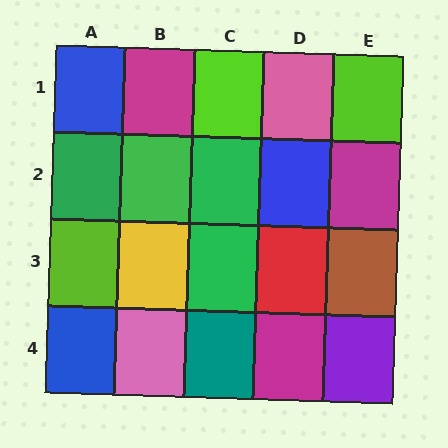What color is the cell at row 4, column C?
Teal.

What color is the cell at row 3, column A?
Lime.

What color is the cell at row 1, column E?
Lime.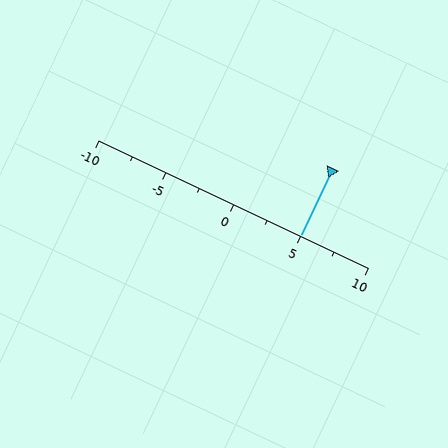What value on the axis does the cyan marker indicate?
The marker indicates approximately 5.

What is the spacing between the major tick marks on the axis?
The major ticks are spaced 5 apart.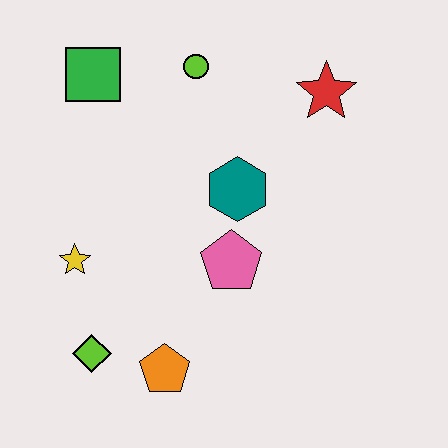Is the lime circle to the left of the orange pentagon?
No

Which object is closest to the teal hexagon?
The pink pentagon is closest to the teal hexagon.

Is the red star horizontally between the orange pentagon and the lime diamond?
No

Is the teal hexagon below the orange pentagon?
No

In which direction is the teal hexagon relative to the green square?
The teal hexagon is to the right of the green square.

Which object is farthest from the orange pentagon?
The red star is farthest from the orange pentagon.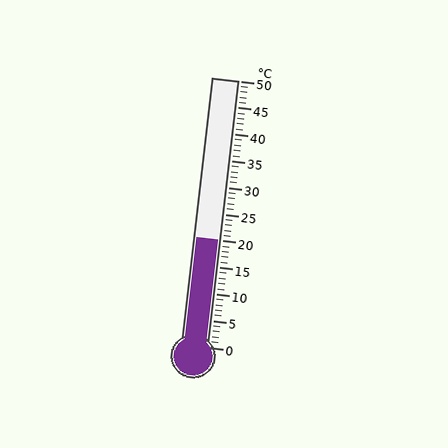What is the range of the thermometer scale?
The thermometer scale ranges from 0°C to 50°C.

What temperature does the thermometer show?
The thermometer shows approximately 20°C.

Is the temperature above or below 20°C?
The temperature is at 20°C.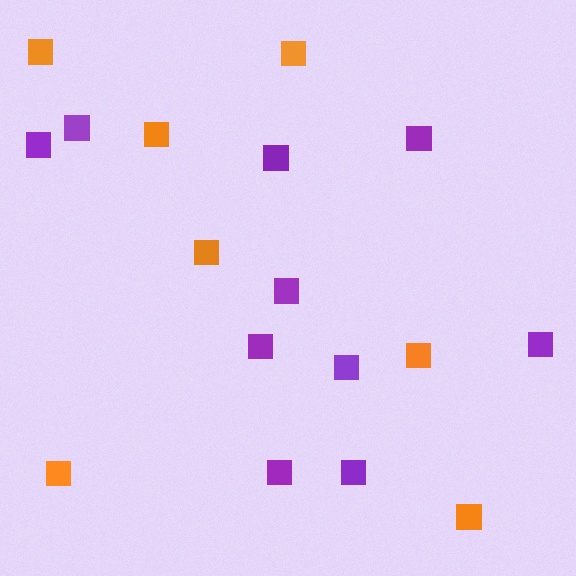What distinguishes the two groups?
There are 2 groups: one group of purple squares (10) and one group of orange squares (7).